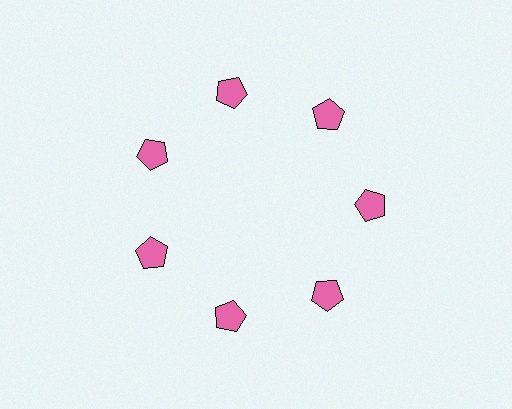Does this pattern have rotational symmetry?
Yes, this pattern has 7-fold rotational symmetry. It looks the same after rotating 51 degrees around the center.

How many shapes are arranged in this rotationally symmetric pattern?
There are 7 shapes, arranged in 7 groups of 1.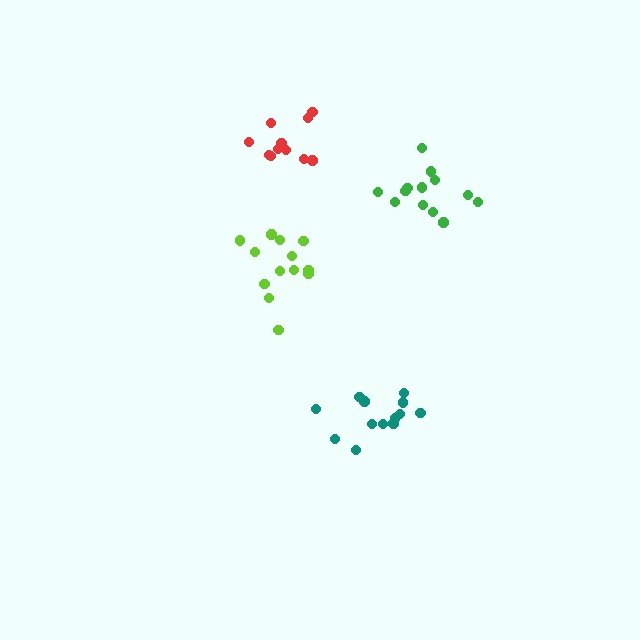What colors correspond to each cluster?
The clusters are colored: red, teal, lime, green.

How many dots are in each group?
Group 1: 11 dots, Group 2: 13 dots, Group 3: 13 dots, Group 4: 13 dots (50 total).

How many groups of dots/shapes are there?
There are 4 groups.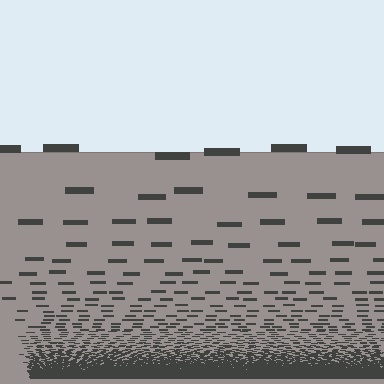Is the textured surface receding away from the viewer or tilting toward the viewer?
The surface appears to tilt toward the viewer. Texture elements get larger and sparser toward the top.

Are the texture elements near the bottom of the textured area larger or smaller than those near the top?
Smaller. The gradient is inverted — elements near the bottom are smaller and denser.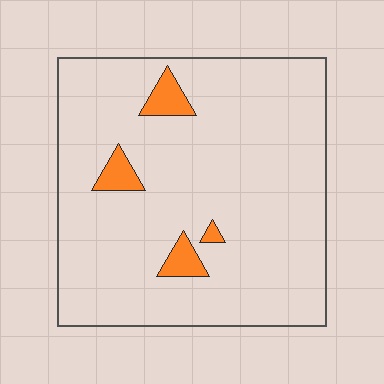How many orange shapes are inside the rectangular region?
4.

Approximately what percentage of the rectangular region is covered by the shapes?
Approximately 5%.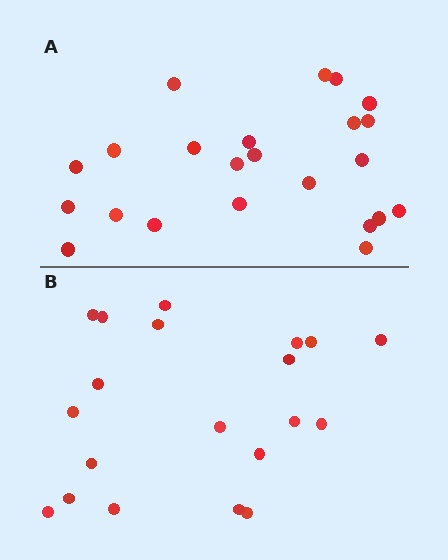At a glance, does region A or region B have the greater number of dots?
Region A (the top region) has more dots.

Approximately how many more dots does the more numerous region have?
Region A has just a few more — roughly 2 or 3 more dots than region B.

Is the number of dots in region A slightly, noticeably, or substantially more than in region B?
Region A has only slightly more — the two regions are fairly close. The ratio is roughly 1.1 to 1.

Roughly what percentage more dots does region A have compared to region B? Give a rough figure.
About 15% more.